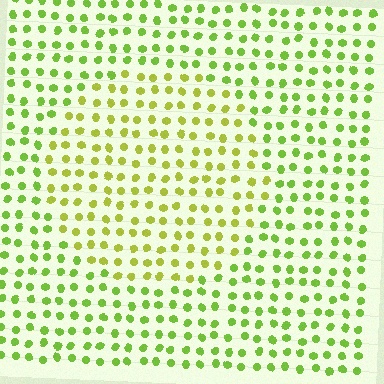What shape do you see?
I see a circle.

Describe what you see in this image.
The image is filled with small lime elements in a uniform arrangement. A circle-shaped region is visible where the elements are tinted to a slightly different hue, forming a subtle color boundary.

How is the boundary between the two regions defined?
The boundary is defined purely by a slight shift in hue (about 25 degrees). Spacing, size, and orientation are identical on both sides.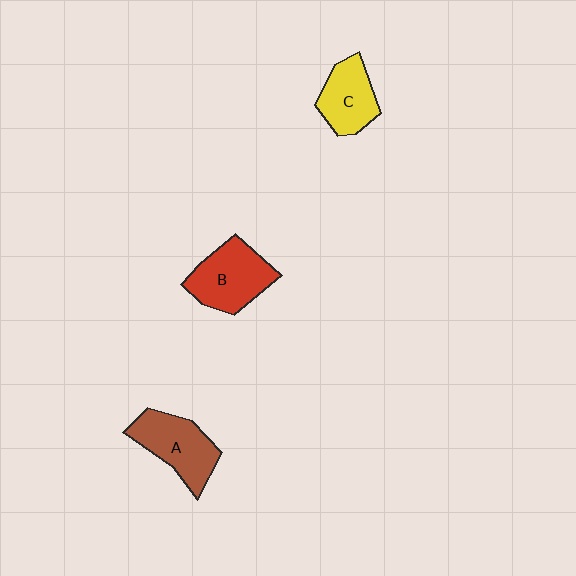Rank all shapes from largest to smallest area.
From largest to smallest: B (red), A (brown), C (yellow).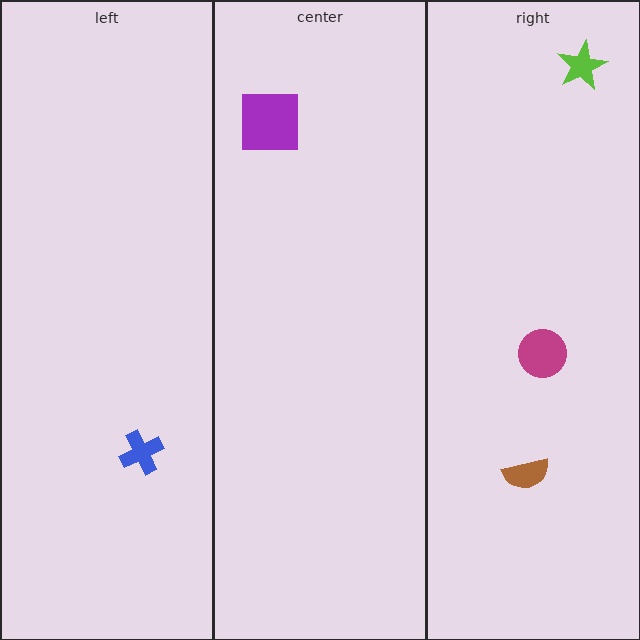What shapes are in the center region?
The purple square.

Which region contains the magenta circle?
The right region.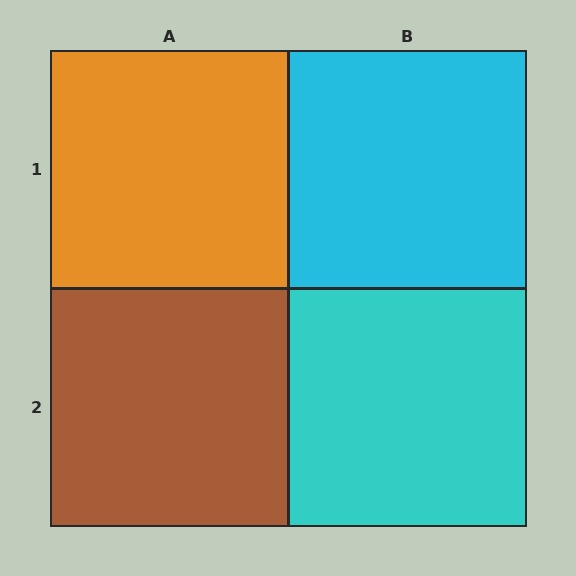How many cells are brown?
1 cell is brown.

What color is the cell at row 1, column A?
Orange.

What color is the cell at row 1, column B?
Cyan.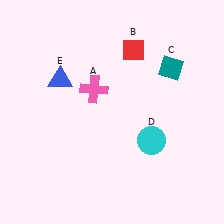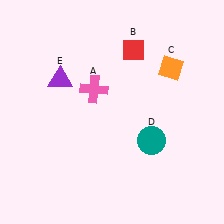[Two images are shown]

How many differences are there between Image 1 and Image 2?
There are 3 differences between the two images.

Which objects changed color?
C changed from teal to orange. D changed from cyan to teal. E changed from blue to purple.